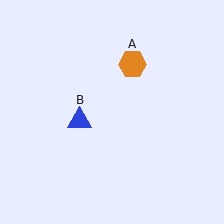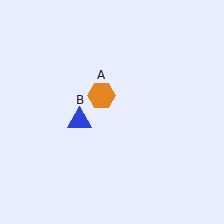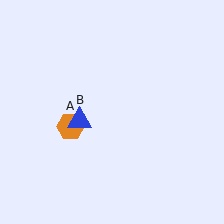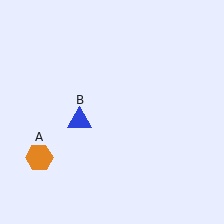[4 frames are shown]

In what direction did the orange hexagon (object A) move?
The orange hexagon (object A) moved down and to the left.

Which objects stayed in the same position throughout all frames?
Blue triangle (object B) remained stationary.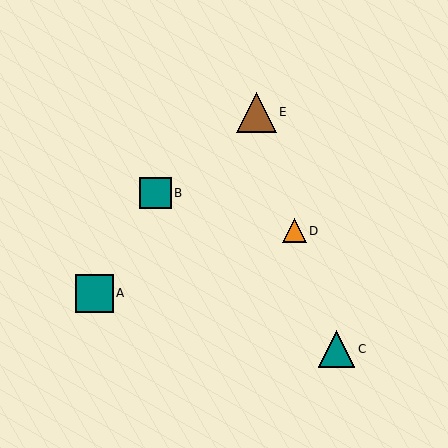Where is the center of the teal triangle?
The center of the teal triangle is at (336, 349).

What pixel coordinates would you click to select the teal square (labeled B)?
Click at (155, 193) to select the teal square B.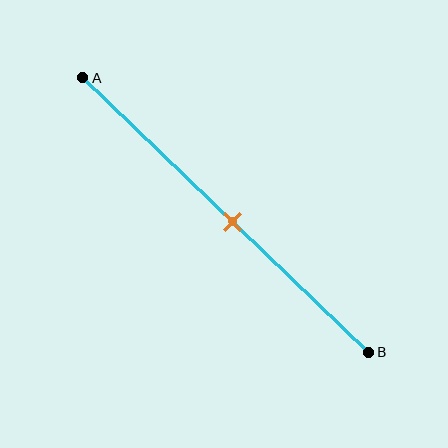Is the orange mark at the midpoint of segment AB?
Yes, the mark is approximately at the midpoint.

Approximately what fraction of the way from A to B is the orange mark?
The orange mark is approximately 50% of the way from A to B.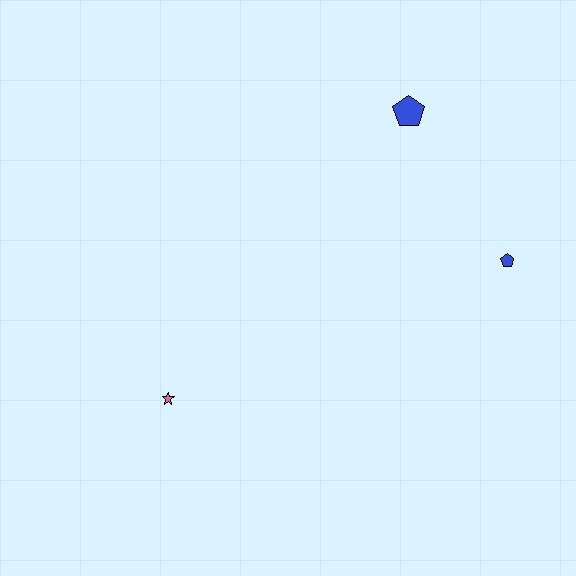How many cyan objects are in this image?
There are no cyan objects.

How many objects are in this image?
There are 3 objects.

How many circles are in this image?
There are no circles.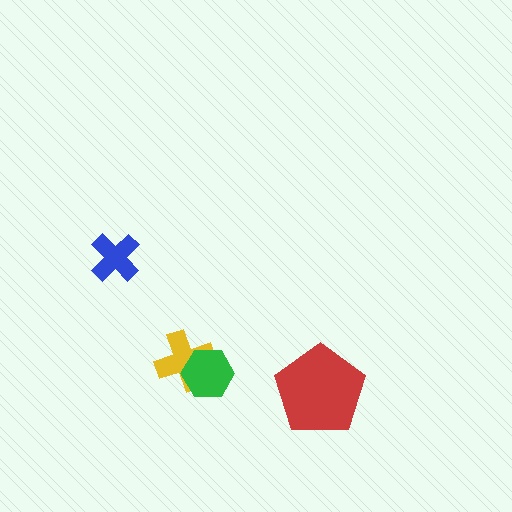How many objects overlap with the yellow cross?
1 object overlaps with the yellow cross.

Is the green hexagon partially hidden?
No, no other shape covers it.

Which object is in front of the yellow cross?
The green hexagon is in front of the yellow cross.